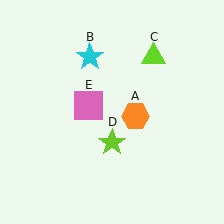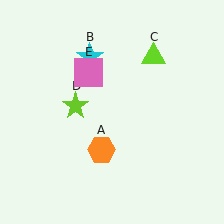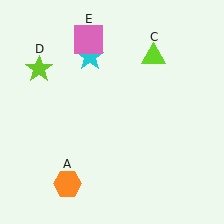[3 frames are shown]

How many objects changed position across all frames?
3 objects changed position: orange hexagon (object A), lime star (object D), pink square (object E).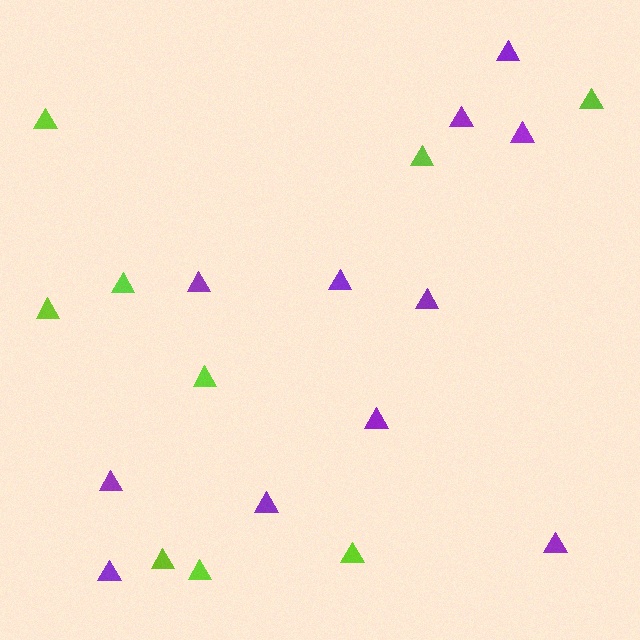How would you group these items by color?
There are 2 groups: one group of lime triangles (9) and one group of purple triangles (11).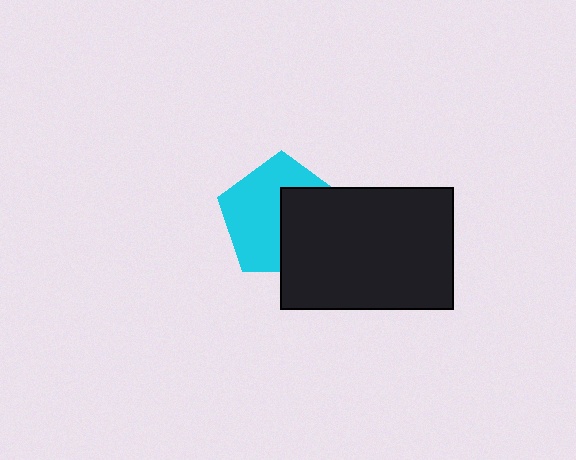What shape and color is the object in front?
The object in front is a black rectangle.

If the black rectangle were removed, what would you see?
You would see the complete cyan pentagon.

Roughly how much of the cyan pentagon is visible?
About half of it is visible (roughly 57%).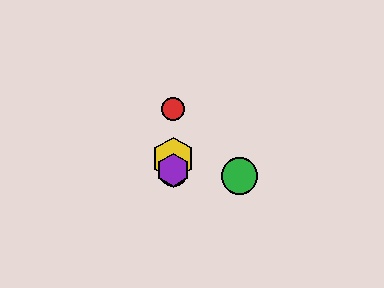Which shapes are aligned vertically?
The red circle, the blue circle, the yellow hexagon, the purple hexagon are aligned vertically.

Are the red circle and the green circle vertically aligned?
No, the red circle is at x≈173 and the green circle is at x≈239.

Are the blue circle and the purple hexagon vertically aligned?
Yes, both are at x≈173.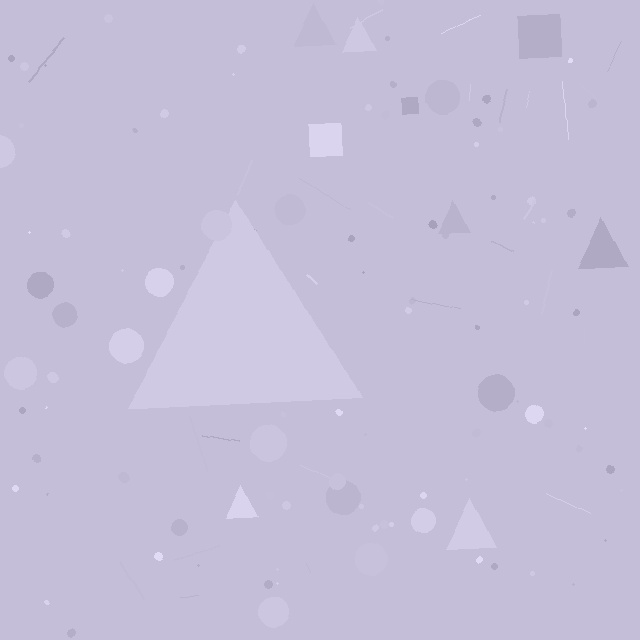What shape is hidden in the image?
A triangle is hidden in the image.